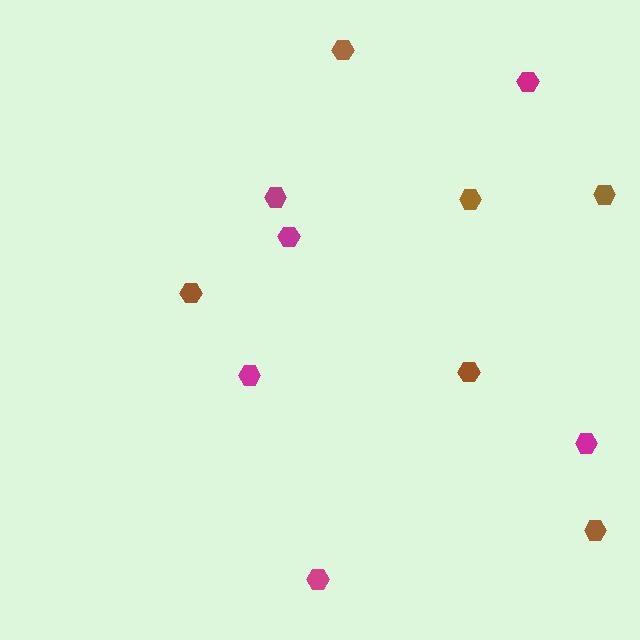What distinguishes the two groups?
There are 2 groups: one group of brown hexagons (6) and one group of magenta hexagons (6).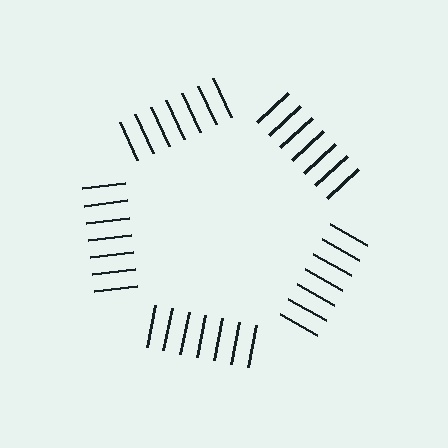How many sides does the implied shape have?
5 sides — the line-ends trace a pentagon.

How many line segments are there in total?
35 — 7 along each of the 5 edges.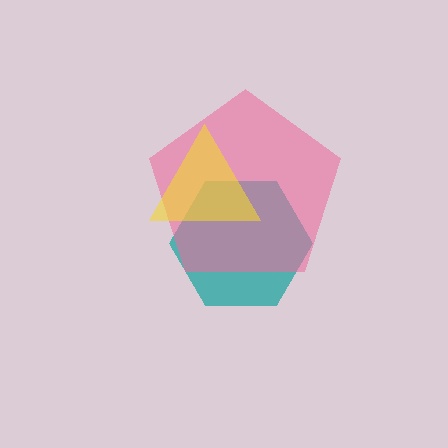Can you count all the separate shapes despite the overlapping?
Yes, there are 3 separate shapes.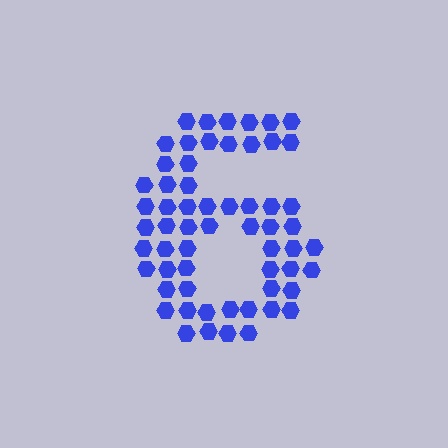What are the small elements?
The small elements are hexagons.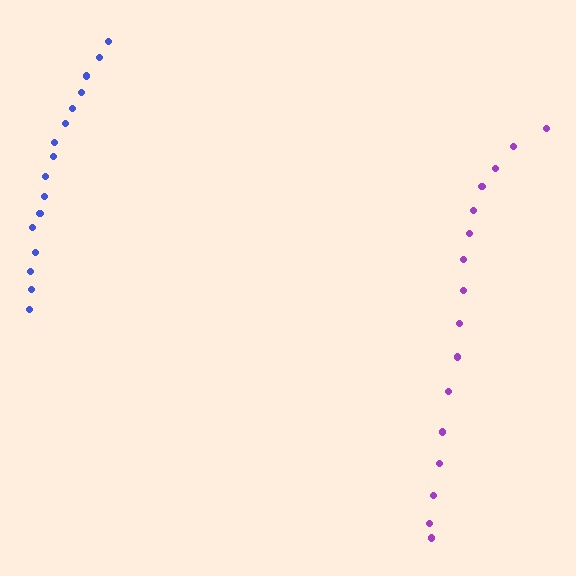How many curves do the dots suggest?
There are 2 distinct paths.